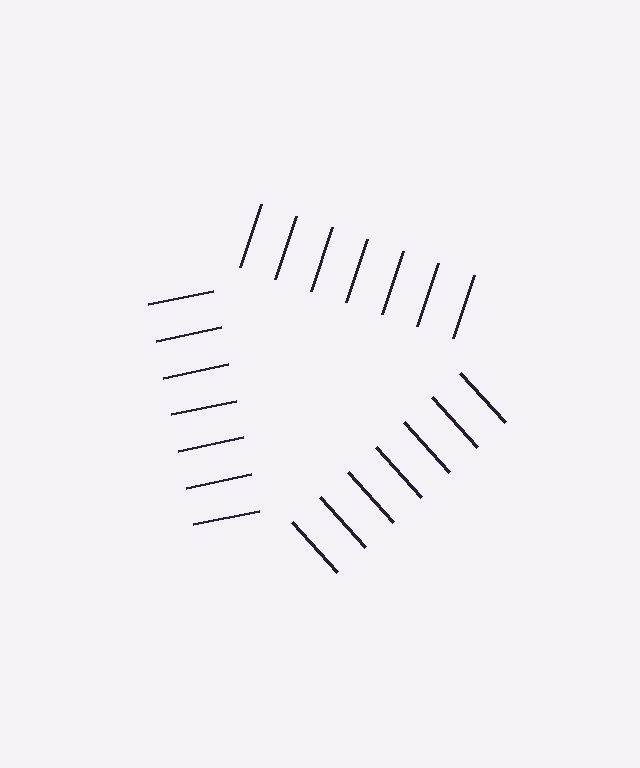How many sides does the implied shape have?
3 sides — the line-ends trace a triangle.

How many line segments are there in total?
21 — 7 along each of the 3 edges.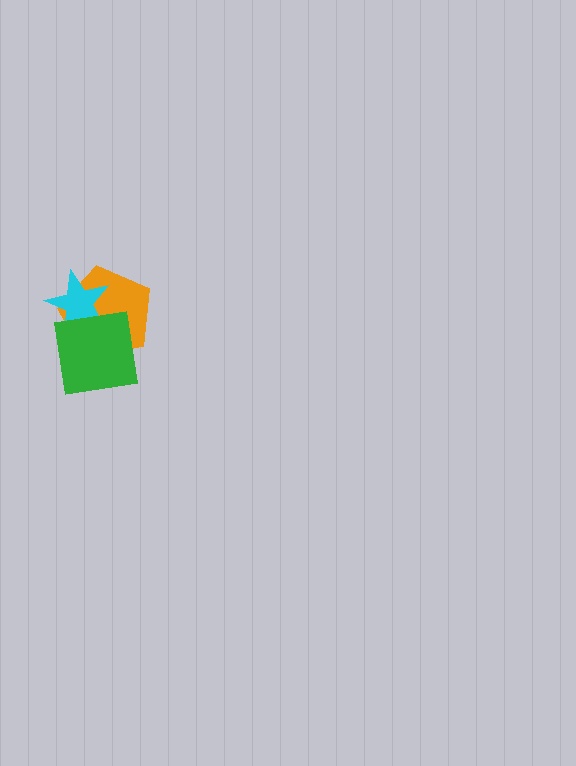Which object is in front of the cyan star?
The green square is in front of the cyan star.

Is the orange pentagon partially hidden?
Yes, it is partially covered by another shape.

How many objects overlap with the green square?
2 objects overlap with the green square.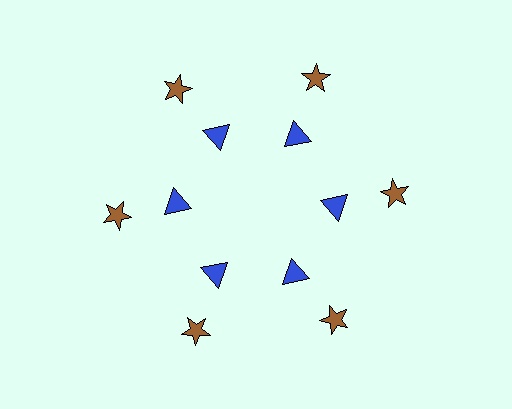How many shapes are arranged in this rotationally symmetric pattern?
There are 12 shapes, arranged in 6 groups of 2.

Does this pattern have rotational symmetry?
Yes, this pattern has 6-fold rotational symmetry. It looks the same after rotating 60 degrees around the center.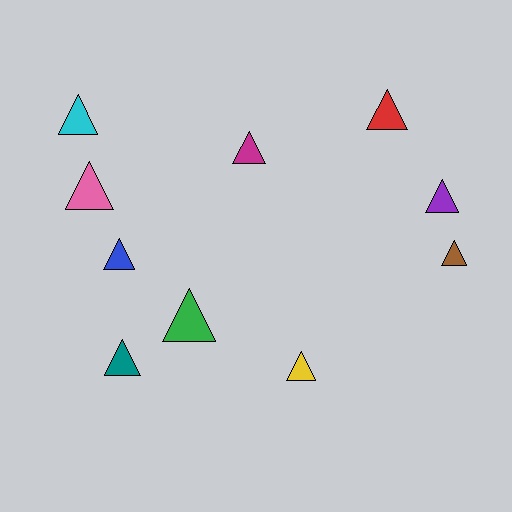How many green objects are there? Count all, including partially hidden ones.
There is 1 green object.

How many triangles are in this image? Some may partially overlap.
There are 10 triangles.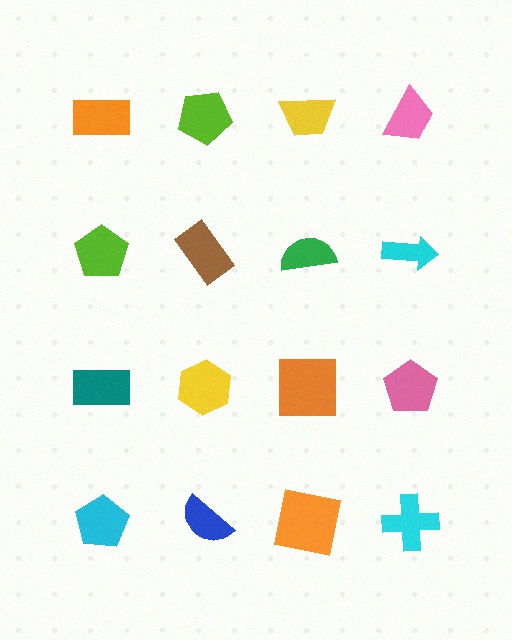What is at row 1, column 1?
An orange rectangle.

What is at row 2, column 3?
A green semicircle.